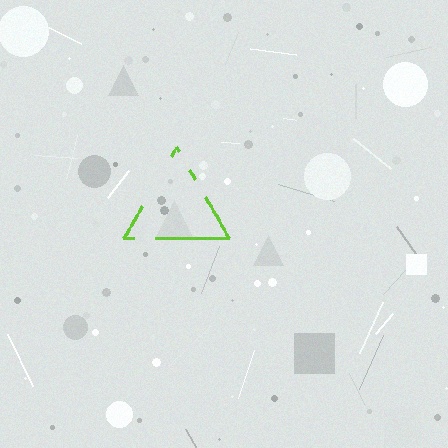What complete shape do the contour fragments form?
The contour fragments form a triangle.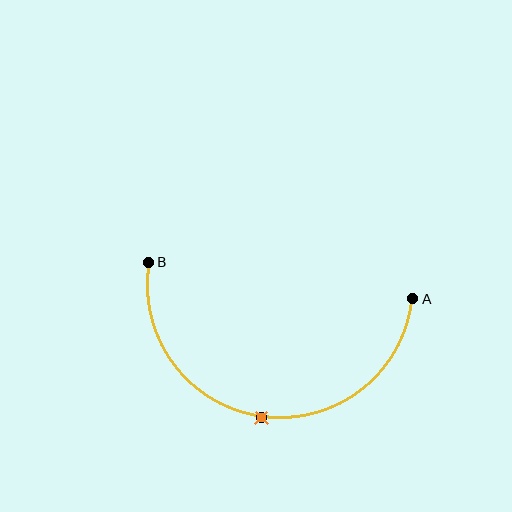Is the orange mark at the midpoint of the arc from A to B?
Yes. The orange mark lies on the arc at equal arc-length from both A and B — it is the arc midpoint.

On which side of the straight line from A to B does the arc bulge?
The arc bulges below the straight line connecting A and B.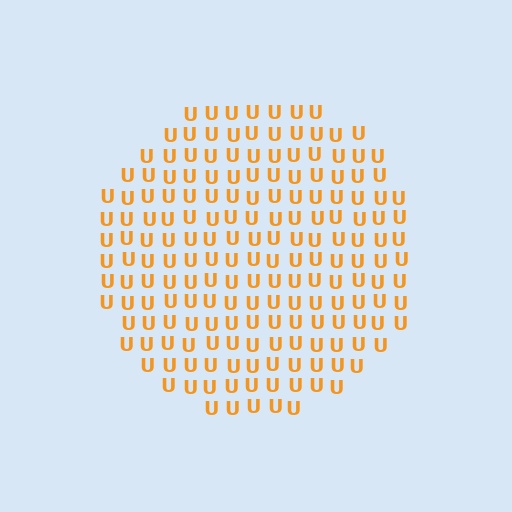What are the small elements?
The small elements are letter U's.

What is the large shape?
The large shape is a circle.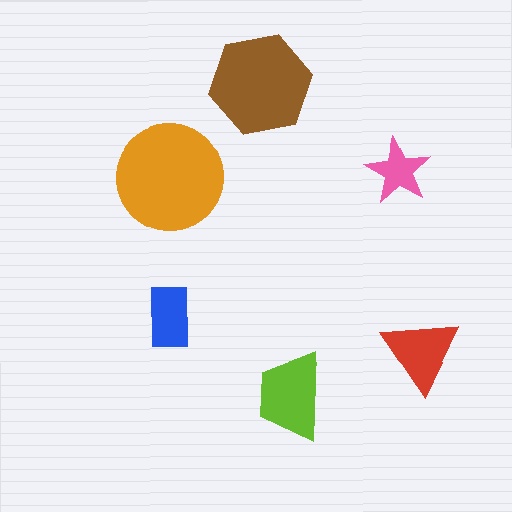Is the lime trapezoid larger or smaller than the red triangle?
Larger.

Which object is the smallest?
The pink star.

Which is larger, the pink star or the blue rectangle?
The blue rectangle.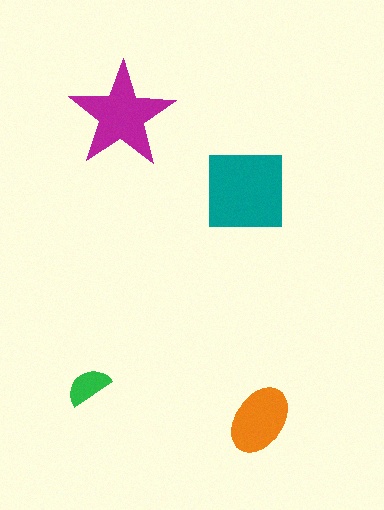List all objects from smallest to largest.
The green semicircle, the orange ellipse, the magenta star, the teal square.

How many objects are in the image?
There are 4 objects in the image.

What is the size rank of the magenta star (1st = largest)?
2nd.